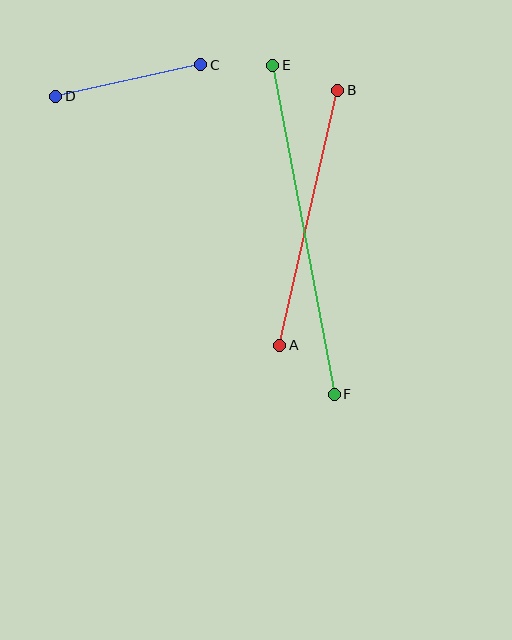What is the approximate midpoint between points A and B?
The midpoint is at approximately (309, 218) pixels.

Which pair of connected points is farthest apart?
Points E and F are farthest apart.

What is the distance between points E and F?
The distance is approximately 335 pixels.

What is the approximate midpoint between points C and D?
The midpoint is at approximately (128, 81) pixels.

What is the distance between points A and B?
The distance is approximately 261 pixels.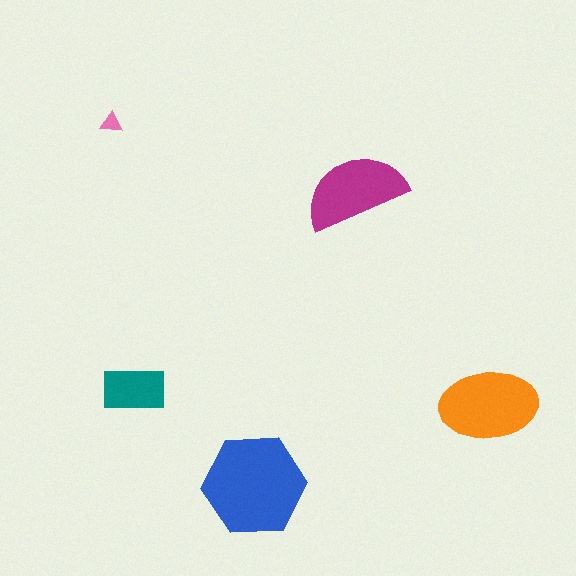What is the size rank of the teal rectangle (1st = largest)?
4th.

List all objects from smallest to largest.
The pink triangle, the teal rectangle, the magenta semicircle, the orange ellipse, the blue hexagon.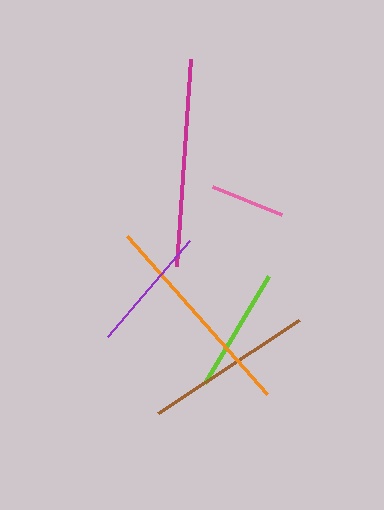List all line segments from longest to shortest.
From longest to shortest: orange, magenta, brown, purple, lime, pink.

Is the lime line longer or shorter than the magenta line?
The magenta line is longer than the lime line.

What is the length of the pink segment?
The pink segment is approximately 75 pixels long.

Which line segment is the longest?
The orange line is the longest at approximately 211 pixels.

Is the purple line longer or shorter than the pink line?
The purple line is longer than the pink line.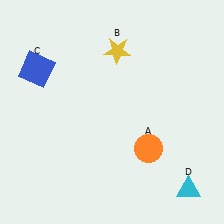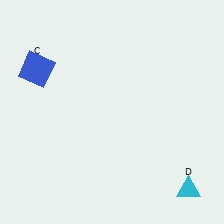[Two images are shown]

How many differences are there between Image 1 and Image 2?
There are 2 differences between the two images.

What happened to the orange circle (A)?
The orange circle (A) was removed in Image 2. It was in the bottom-right area of Image 1.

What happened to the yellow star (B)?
The yellow star (B) was removed in Image 2. It was in the top-right area of Image 1.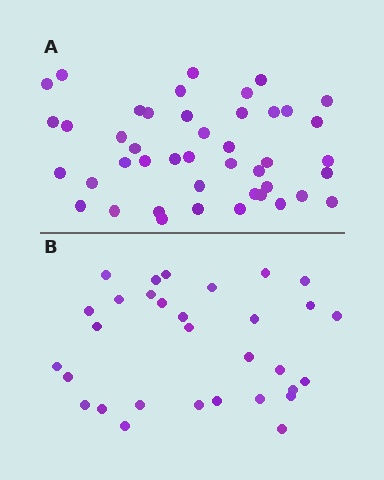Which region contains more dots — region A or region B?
Region A (the top region) has more dots.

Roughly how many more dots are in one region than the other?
Region A has approximately 15 more dots than region B.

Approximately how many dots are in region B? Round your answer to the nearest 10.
About 30 dots. (The exact count is 31, which rounds to 30.)